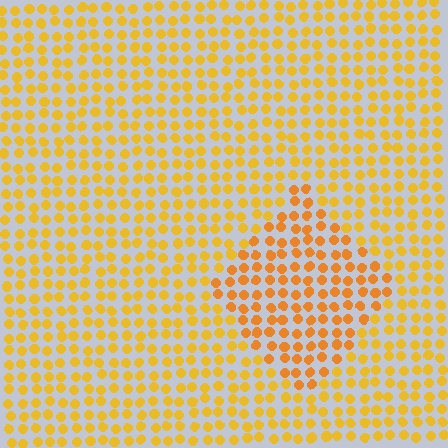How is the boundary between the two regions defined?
The boundary is defined purely by a slight shift in hue (about 17 degrees). Spacing, size, and orientation are identical on both sides.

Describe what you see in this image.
The image is filled with small yellow elements in a uniform arrangement. A diamond-shaped region is visible where the elements are tinted to a slightly different hue, forming a subtle color boundary.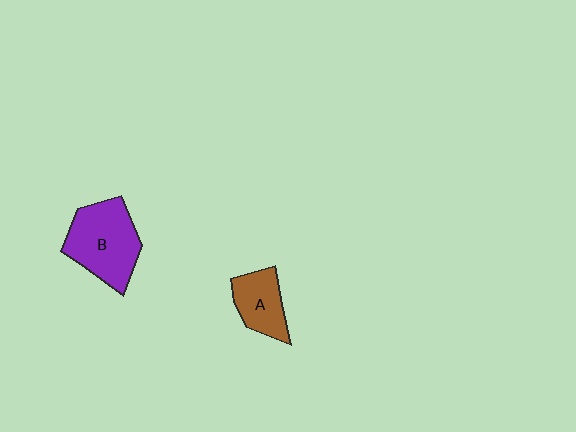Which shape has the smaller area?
Shape A (brown).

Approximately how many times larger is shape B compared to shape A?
Approximately 1.7 times.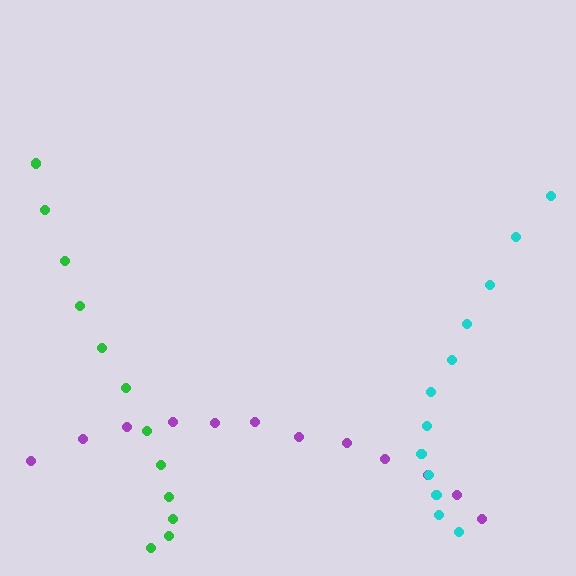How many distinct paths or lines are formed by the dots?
There are 3 distinct paths.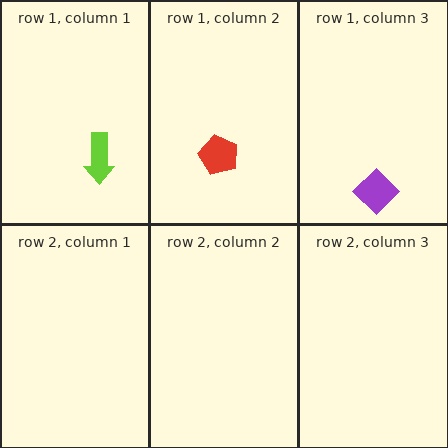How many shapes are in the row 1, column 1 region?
1.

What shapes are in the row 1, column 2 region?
The red pentagon.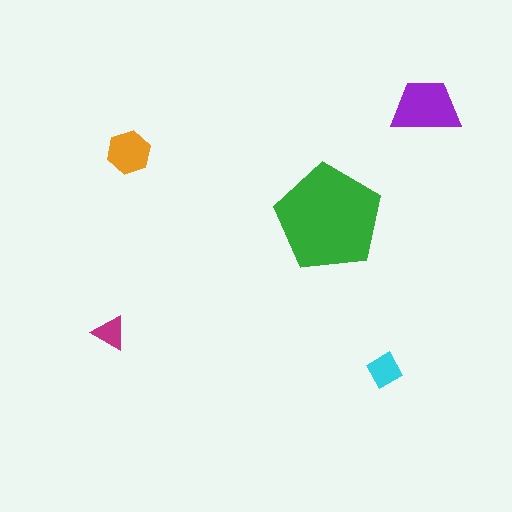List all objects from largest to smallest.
The green pentagon, the purple trapezoid, the orange hexagon, the cyan square, the magenta triangle.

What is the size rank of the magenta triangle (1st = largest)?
5th.